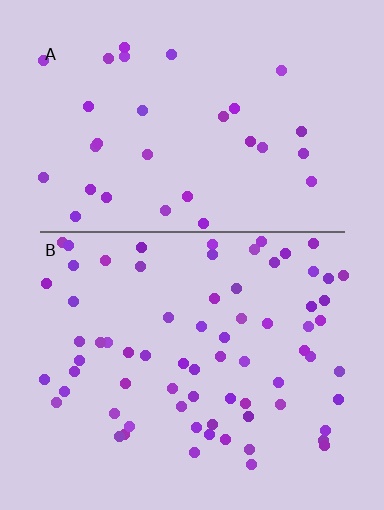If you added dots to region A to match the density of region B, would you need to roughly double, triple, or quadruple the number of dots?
Approximately double.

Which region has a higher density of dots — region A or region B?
B (the bottom).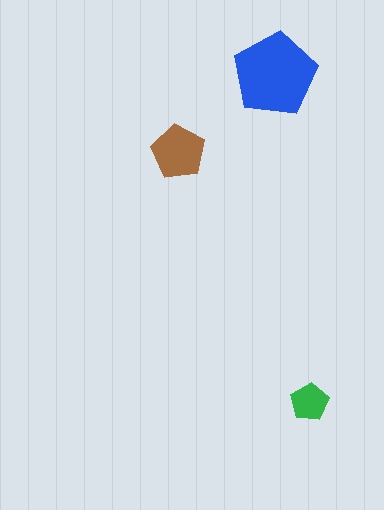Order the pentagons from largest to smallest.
the blue one, the brown one, the green one.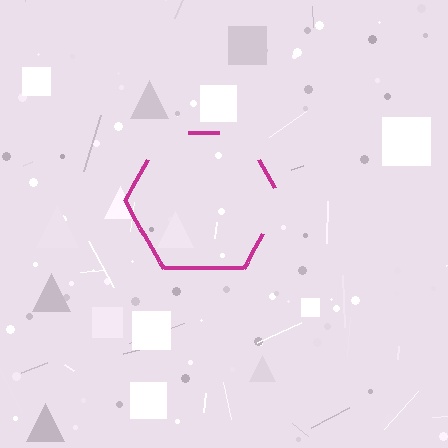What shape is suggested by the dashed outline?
The dashed outline suggests a hexagon.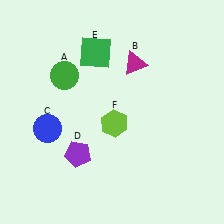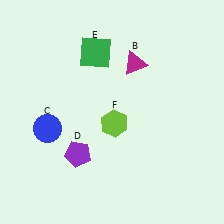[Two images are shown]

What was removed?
The green circle (A) was removed in Image 2.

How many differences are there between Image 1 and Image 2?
There is 1 difference between the two images.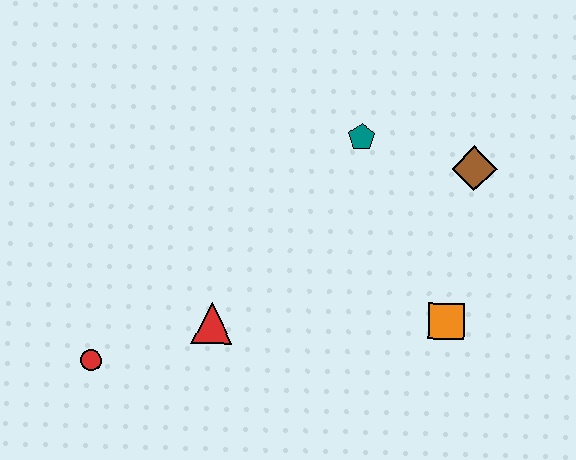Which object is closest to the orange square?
The brown diamond is closest to the orange square.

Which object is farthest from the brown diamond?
The red circle is farthest from the brown diamond.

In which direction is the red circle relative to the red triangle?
The red circle is to the left of the red triangle.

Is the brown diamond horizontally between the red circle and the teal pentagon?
No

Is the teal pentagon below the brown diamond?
No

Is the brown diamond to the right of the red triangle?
Yes